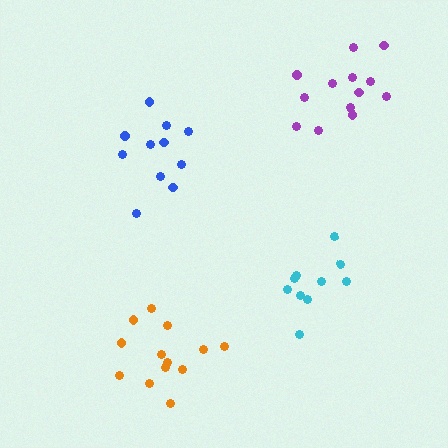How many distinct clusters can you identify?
There are 4 distinct clusters.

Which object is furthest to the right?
The purple cluster is rightmost.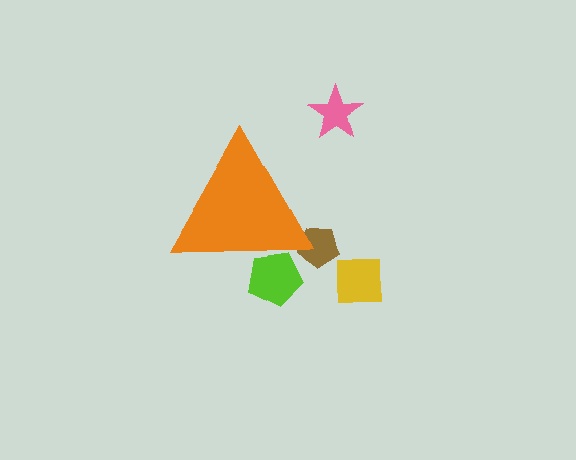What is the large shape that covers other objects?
An orange triangle.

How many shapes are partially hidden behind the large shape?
2 shapes are partially hidden.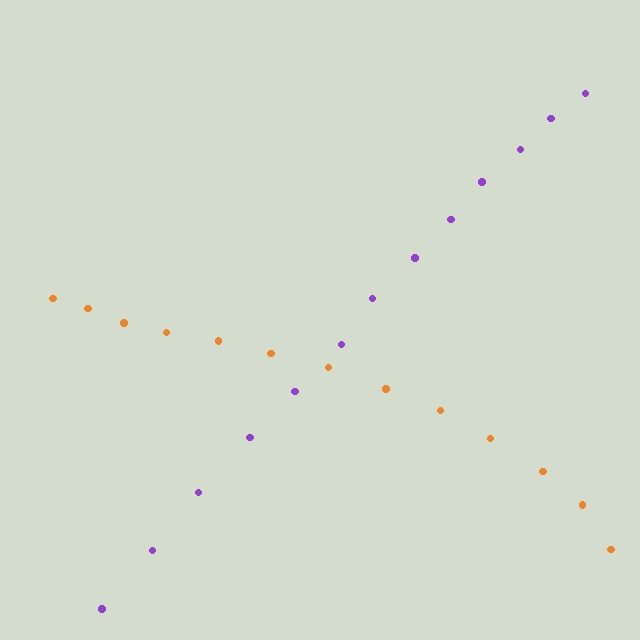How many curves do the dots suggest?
There are 2 distinct paths.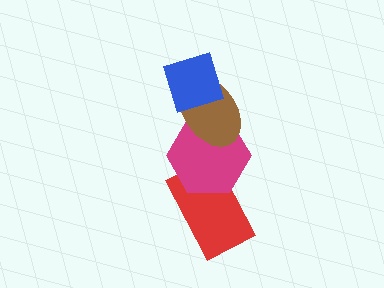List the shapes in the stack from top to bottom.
From top to bottom: the blue diamond, the brown ellipse, the magenta hexagon, the red rectangle.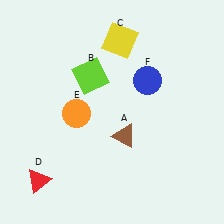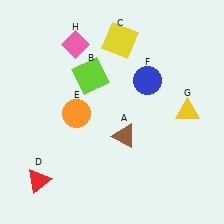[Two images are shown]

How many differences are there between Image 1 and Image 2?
There are 2 differences between the two images.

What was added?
A yellow triangle (G), a pink diamond (H) were added in Image 2.